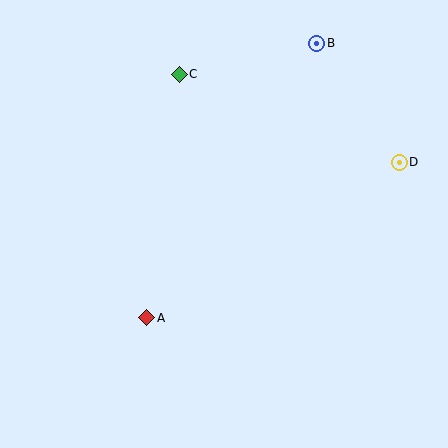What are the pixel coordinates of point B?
Point B is at (317, 44).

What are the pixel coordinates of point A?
Point A is at (147, 318).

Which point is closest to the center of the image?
Point A at (147, 318) is closest to the center.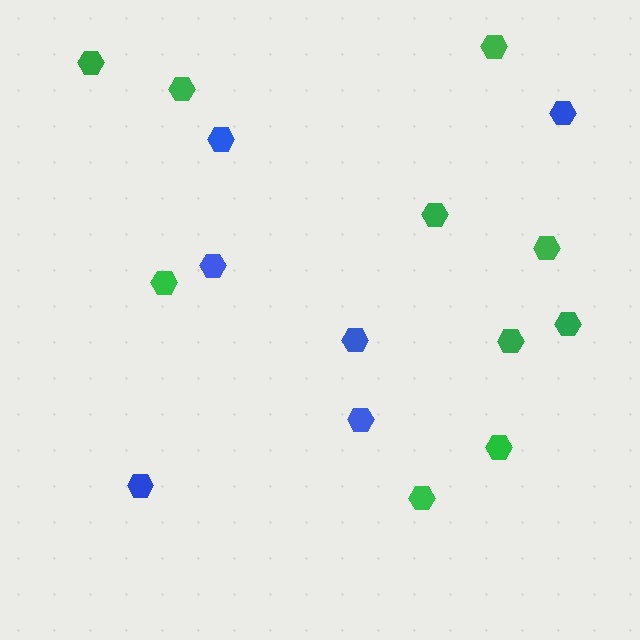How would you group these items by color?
There are 2 groups: one group of blue hexagons (6) and one group of green hexagons (10).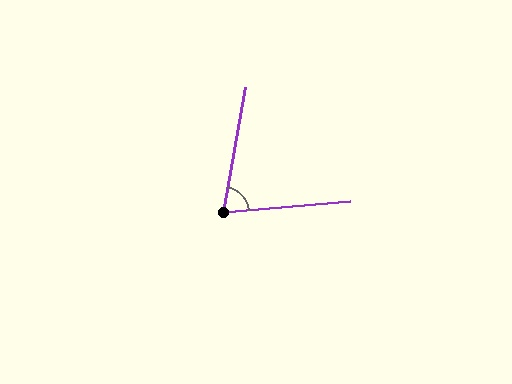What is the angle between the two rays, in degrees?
Approximately 75 degrees.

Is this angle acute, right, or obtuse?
It is acute.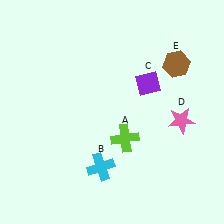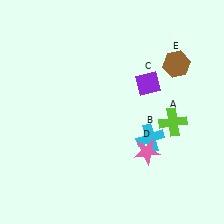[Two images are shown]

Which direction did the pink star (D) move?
The pink star (D) moved left.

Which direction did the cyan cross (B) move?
The cyan cross (B) moved right.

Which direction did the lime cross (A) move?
The lime cross (A) moved right.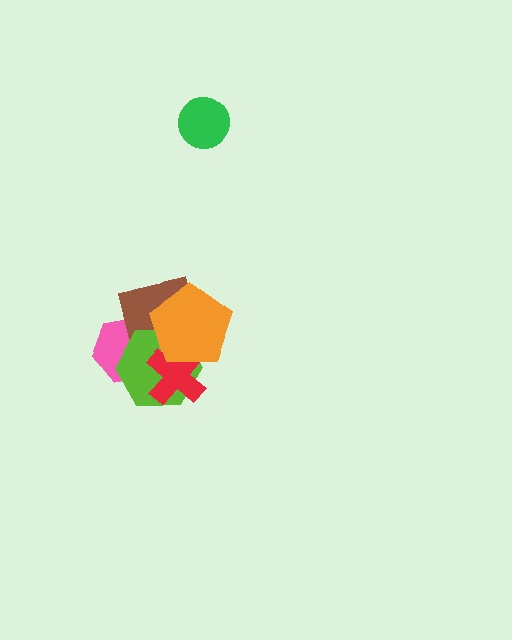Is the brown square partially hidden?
Yes, it is partially covered by another shape.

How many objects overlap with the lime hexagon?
4 objects overlap with the lime hexagon.